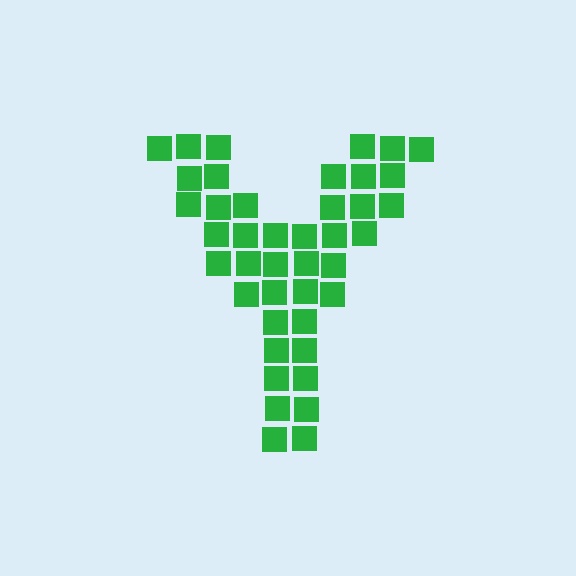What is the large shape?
The large shape is the letter Y.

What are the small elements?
The small elements are squares.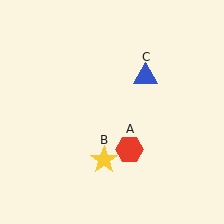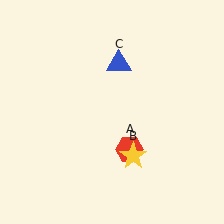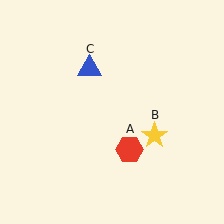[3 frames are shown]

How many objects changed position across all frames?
2 objects changed position: yellow star (object B), blue triangle (object C).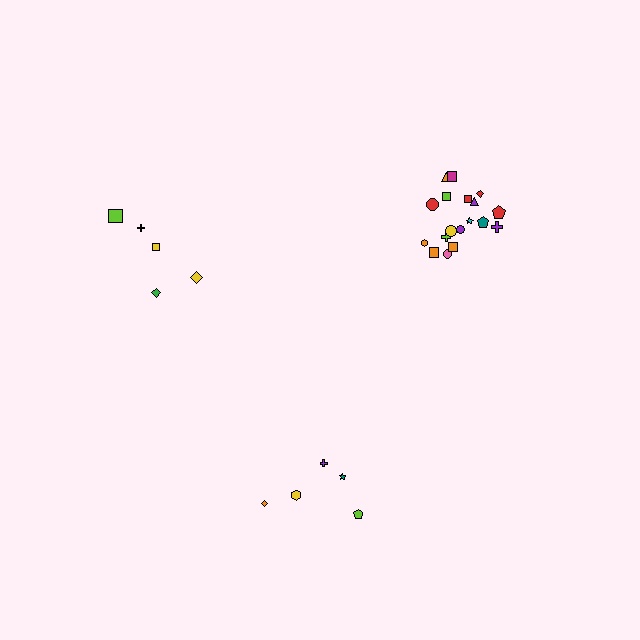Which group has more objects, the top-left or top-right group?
The top-right group.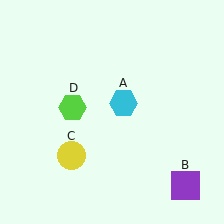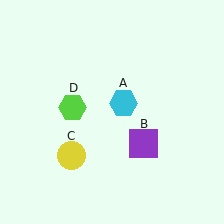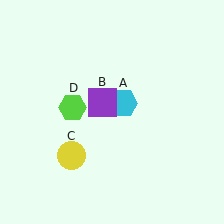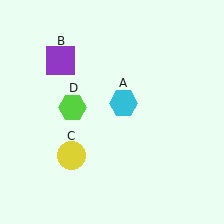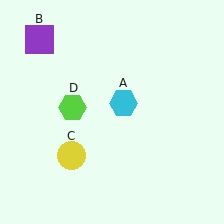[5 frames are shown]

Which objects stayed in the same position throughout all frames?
Cyan hexagon (object A) and yellow circle (object C) and lime hexagon (object D) remained stationary.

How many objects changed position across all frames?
1 object changed position: purple square (object B).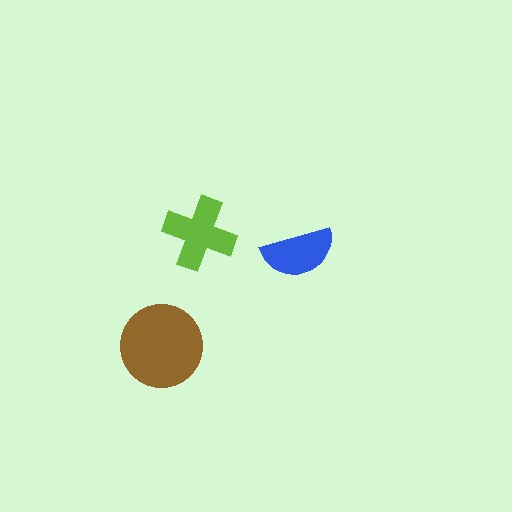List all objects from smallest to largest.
The blue semicircle, the lime cross, the brown circle.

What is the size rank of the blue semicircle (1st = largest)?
3rd.